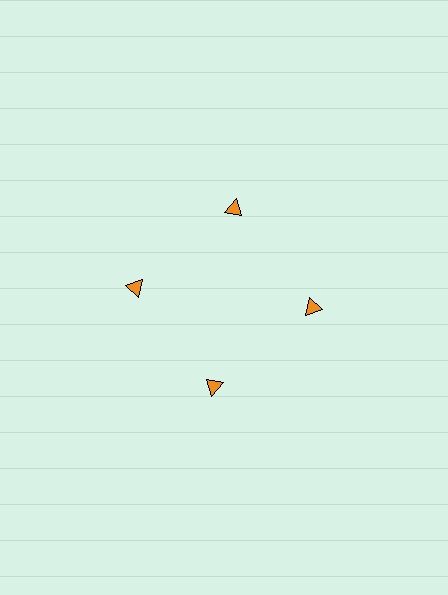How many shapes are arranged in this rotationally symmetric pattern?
There are 4 shapes, arranged in 4 groups of 1.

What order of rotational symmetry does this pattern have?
This pattern has 4-fold rotational symmetry.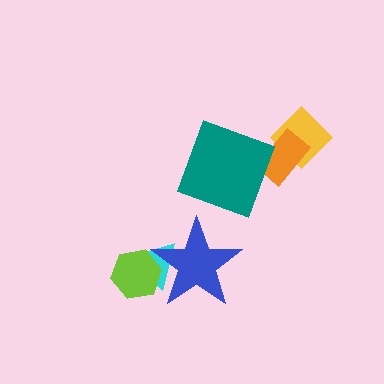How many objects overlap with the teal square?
0 objects overlap with the teal square.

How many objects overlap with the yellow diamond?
1 object overlaps with the yellow diamond.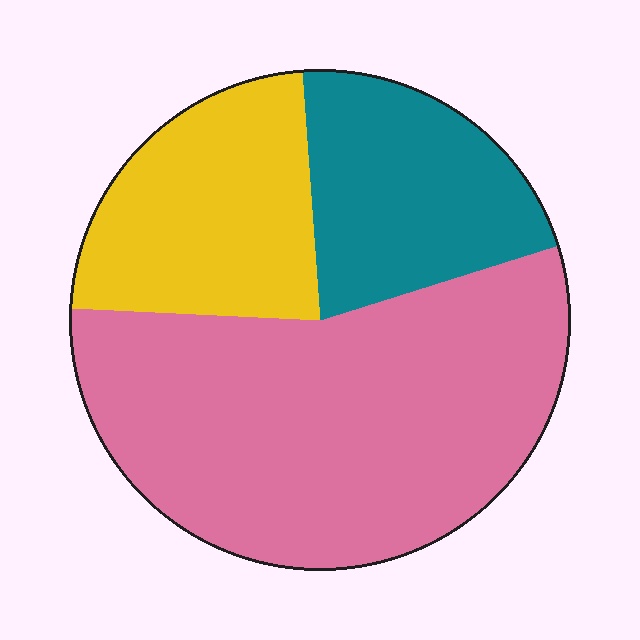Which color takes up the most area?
Pink, at roughly 55%.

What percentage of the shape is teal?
Teal takes up about one fifth (1/5) of the shape.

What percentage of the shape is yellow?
Yellow covers about 25% of the shape.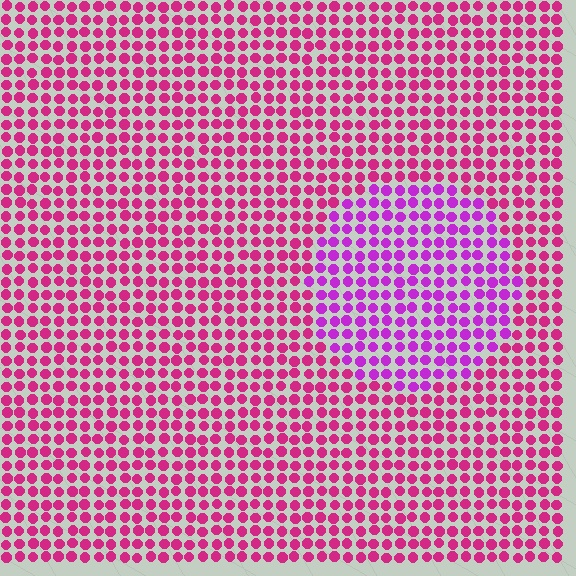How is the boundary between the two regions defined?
The boundary is defined purely by a slight shift in hue (about 33 degrees). Spacing, size, and orientation are identical on both sides.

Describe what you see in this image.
The image is filled with small magenta elements in a uniform arrangement. A circle-shaped region is visible where the elements are tinted to a slightly different hue, forming a subtle color boundary.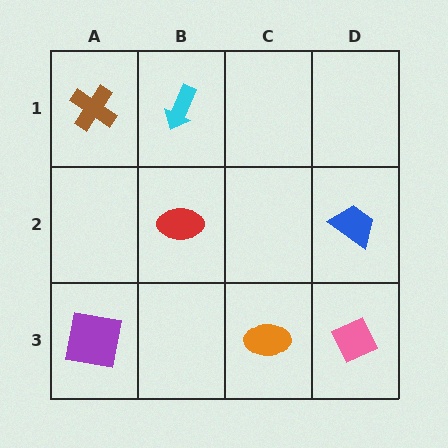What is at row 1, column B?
A cyan arrow.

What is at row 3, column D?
A pink diamond.